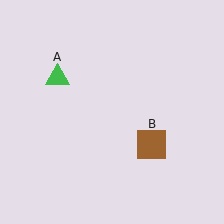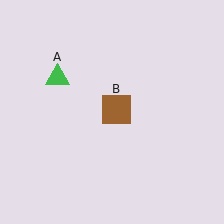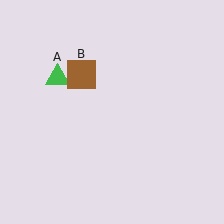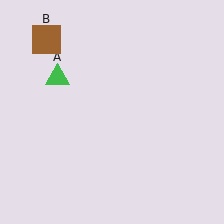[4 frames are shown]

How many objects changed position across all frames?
1 object changed position: brown square (object B).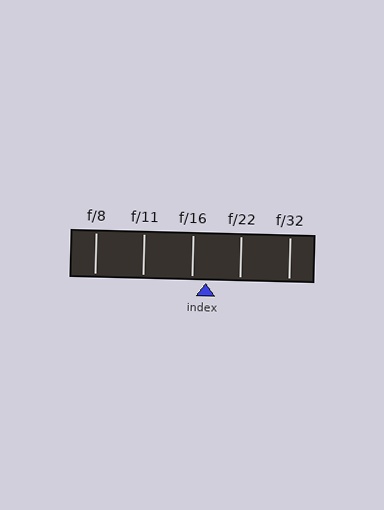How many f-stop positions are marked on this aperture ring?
There are 5 f-stop positions marked.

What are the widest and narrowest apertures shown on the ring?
The widest aperture shown is f/8 and the narrowest is f/32.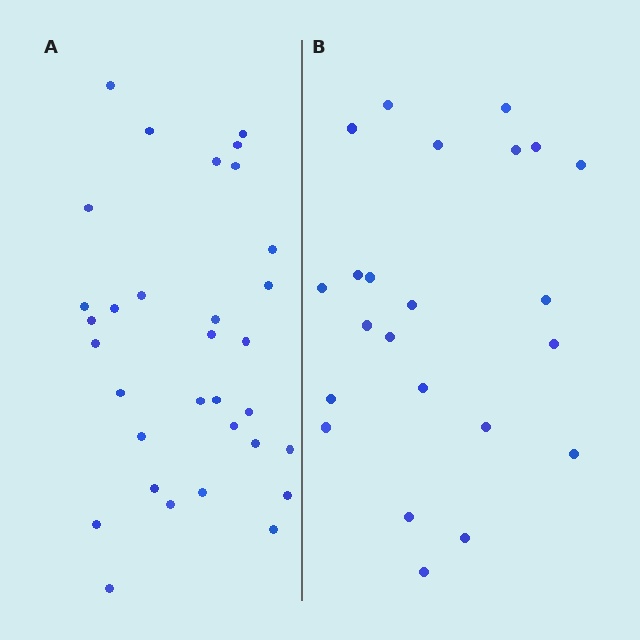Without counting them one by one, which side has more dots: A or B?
Region A (the left region) has more dots.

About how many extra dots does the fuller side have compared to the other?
Region A has roughly 8 or so more dots than region B.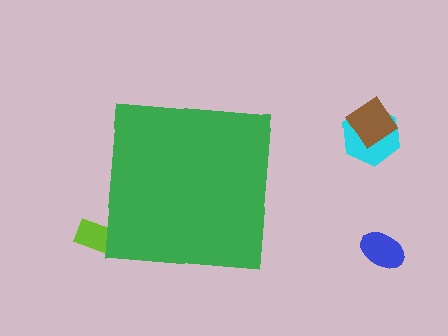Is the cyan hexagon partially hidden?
No, the cyan hexagon is fully visible.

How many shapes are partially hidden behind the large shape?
1 shape is partially hidden.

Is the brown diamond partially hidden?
No, the brown diamond is fully visible.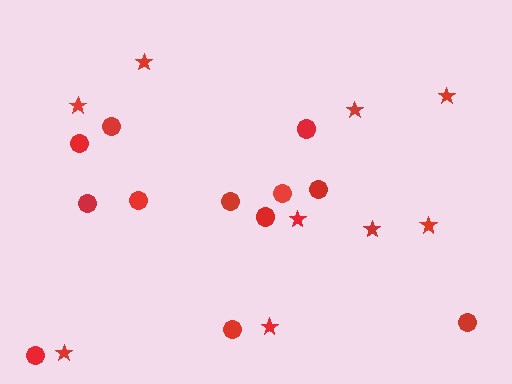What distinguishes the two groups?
There are 2 groups: one group of circles (12) and one group of stars (9).